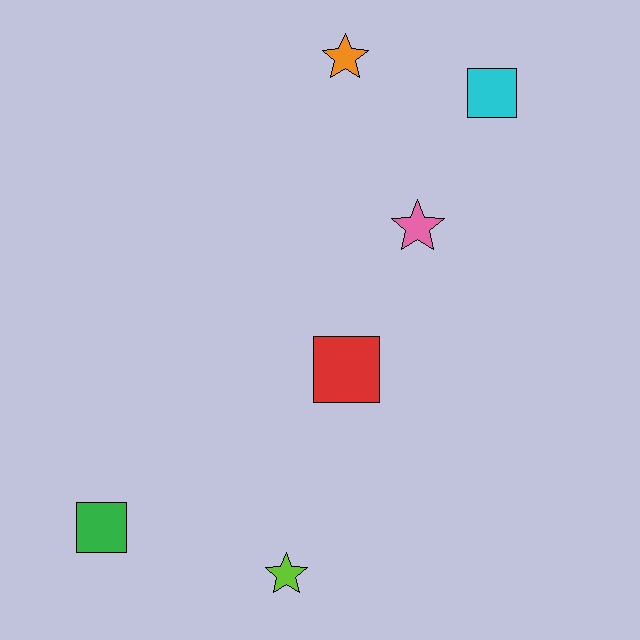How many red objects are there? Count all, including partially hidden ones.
There is 1 red object.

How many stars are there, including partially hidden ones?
There are 3 stars.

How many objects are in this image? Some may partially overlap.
There are 6 objects.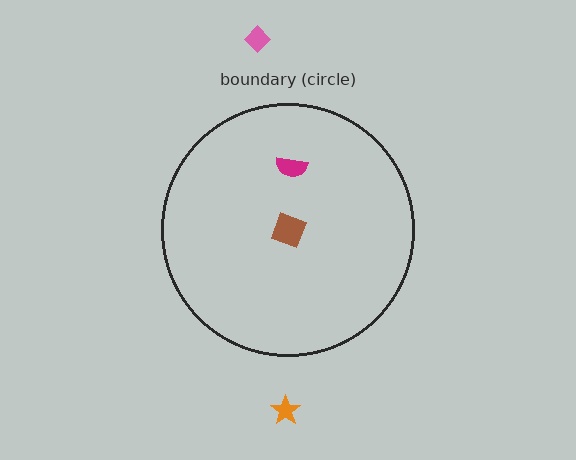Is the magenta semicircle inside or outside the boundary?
Inside.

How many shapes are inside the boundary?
2 inside, 2 outside.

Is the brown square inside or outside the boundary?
Inside.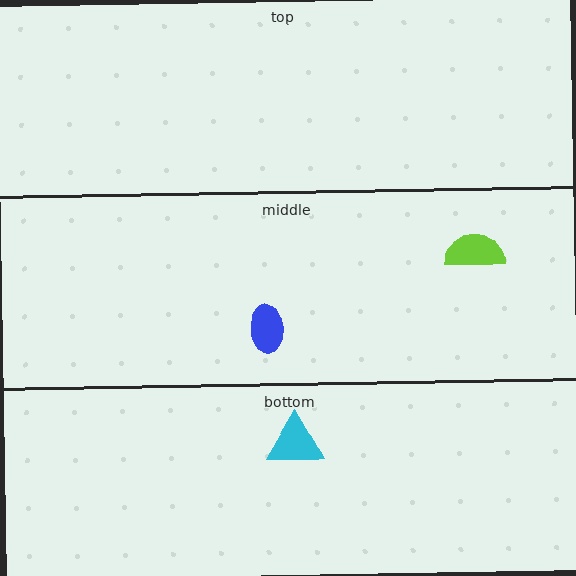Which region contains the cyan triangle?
The bottom region.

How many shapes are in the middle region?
2.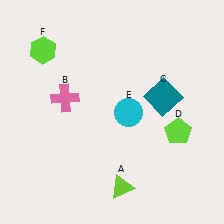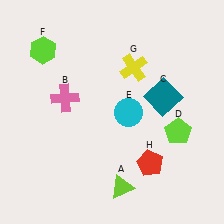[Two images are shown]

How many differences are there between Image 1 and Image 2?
There are 2 differences between the two images.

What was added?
A yellow cross (G), a red pentagon (H) were added in Image 2.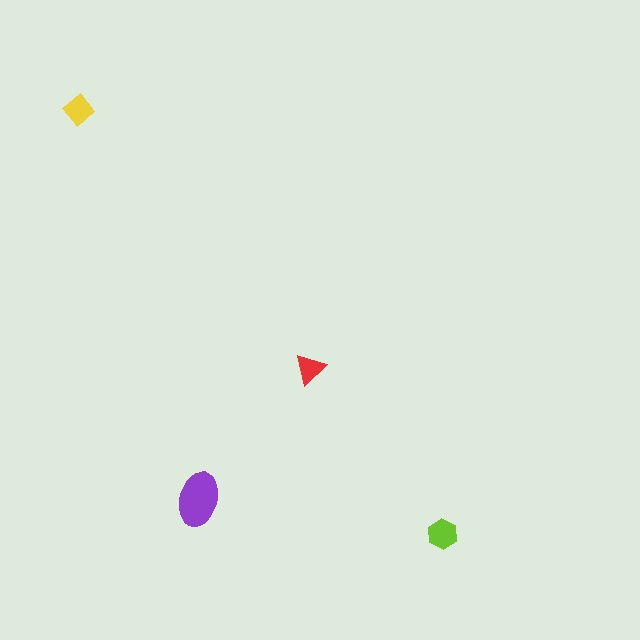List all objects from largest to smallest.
The purple ellipse, the lime hexagon, the yellow diamond, the red triangle.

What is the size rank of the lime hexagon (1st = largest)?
2nd.